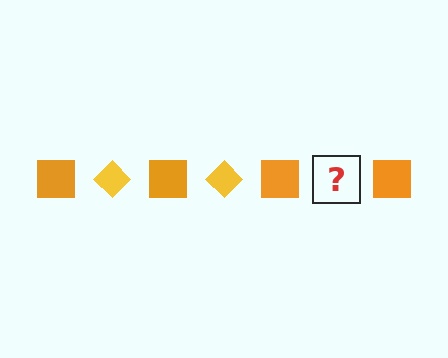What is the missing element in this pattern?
The missing element is a yellow diamond.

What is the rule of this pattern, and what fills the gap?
The rule is that the pattern alternates between orange square and yellow diamond. The gap should be filled with a yellow diamond.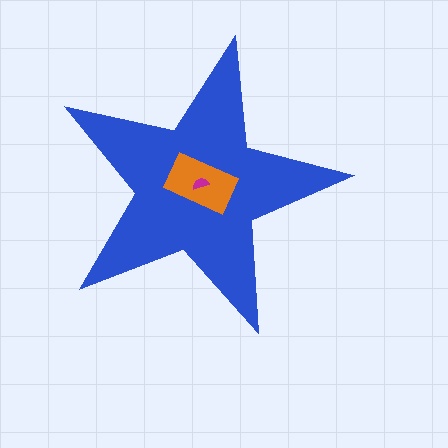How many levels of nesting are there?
3.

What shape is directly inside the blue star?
The orange rectangle.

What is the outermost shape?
The blue star.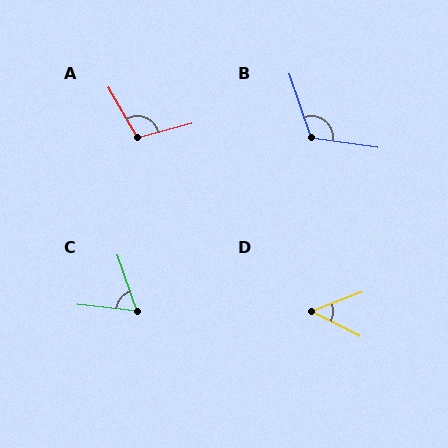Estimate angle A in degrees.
Approximately 105 degrees.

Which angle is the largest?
B, at approximately 117 degrees.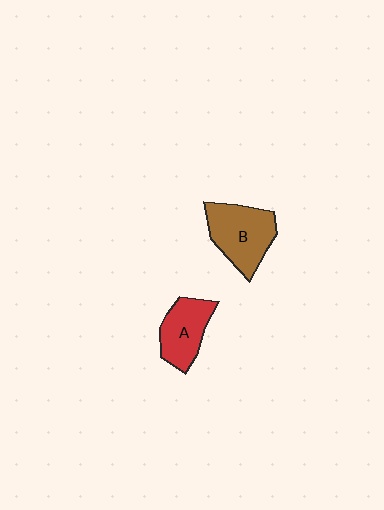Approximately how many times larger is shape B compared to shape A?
Approximately 1.3 times.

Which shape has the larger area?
Shape B (brown).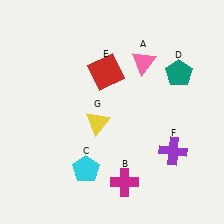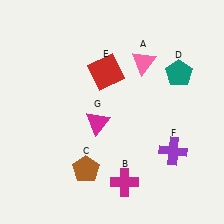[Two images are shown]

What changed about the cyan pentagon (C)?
In Image 1, C is cyan. In Image 2, it changed to brown.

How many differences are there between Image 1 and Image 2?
There are 2 differences between the two images.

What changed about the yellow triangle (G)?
In Image 1, G is yellow. In Image 2, it changed to magenta.